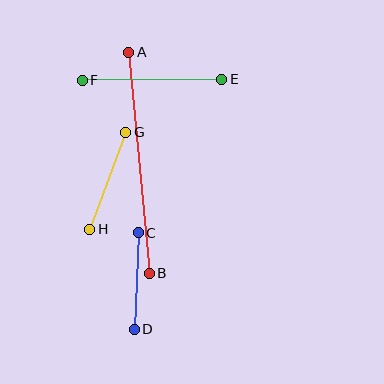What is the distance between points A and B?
The distance is approximately 222 pixels.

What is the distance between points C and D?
The distance is approximately 96 pixels.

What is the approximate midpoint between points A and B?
The midpoint is at approximately (139, 163) pixels.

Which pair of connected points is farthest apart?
Points A and B are farthest apart.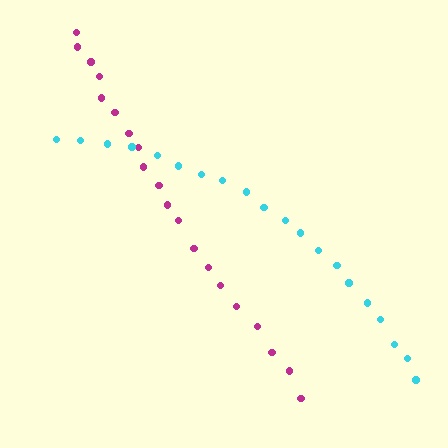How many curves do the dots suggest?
There are 2 distinct paths.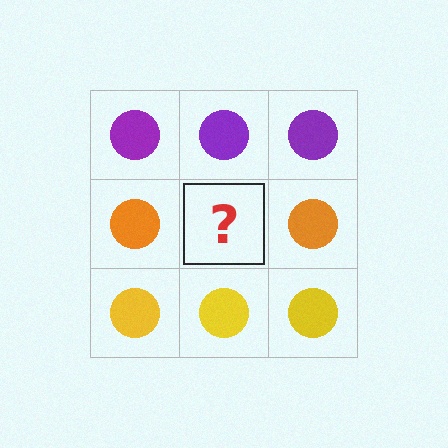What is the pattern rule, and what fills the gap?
The rule is that each row has a consistent color. The gap should be filled with an orange circle.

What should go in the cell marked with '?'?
The missing cell should contain an orange circle.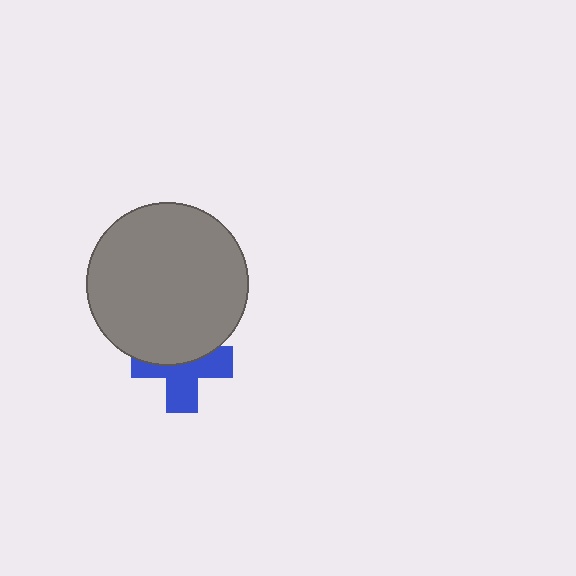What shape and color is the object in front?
The object in front is a gray circle.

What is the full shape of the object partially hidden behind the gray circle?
The partially hidden object is a blue cross.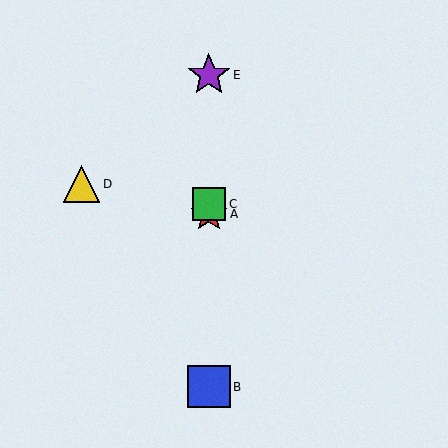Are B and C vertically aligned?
Yes, both are at x≈209.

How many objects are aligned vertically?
4 objects (A, B, C, E) are aligned vertically.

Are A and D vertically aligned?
No, A is at x≈209 and D is at x≈81.